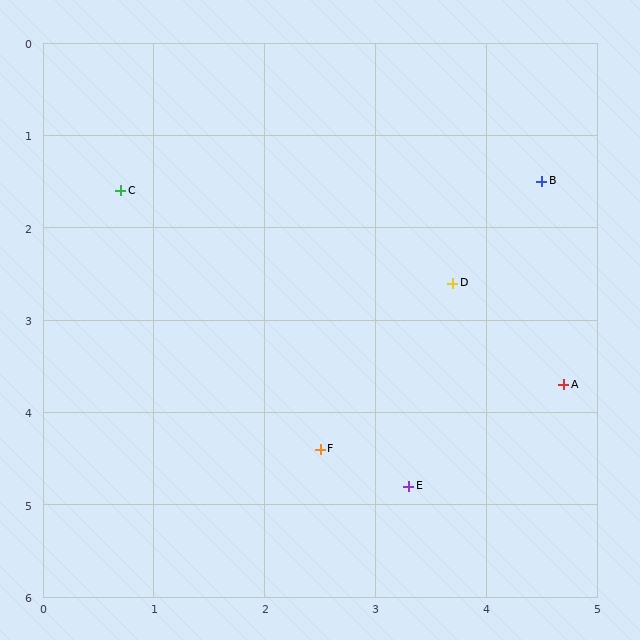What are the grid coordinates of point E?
Point E is at approximately (3.3, 4.8).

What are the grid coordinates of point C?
Point C is at approximately (0.7, 1.6).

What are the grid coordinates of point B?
Point B is at approximately (4.5, 1.5).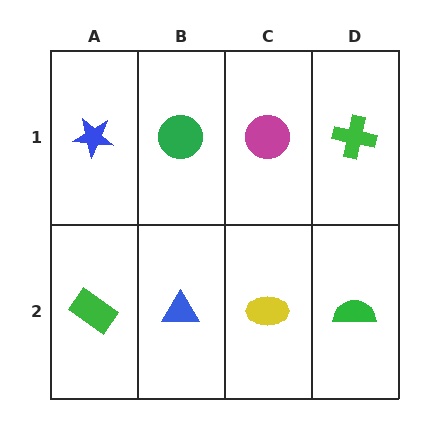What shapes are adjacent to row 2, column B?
A green circle (row 1, column B), a green rectangle (row 2, column A), a yellow ellipse (row 2, column C).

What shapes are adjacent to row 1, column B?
A blue triangle (row 2, column B), a blue star (row 1, column A), a magenta circle (row 1, column C).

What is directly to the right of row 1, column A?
A green circle.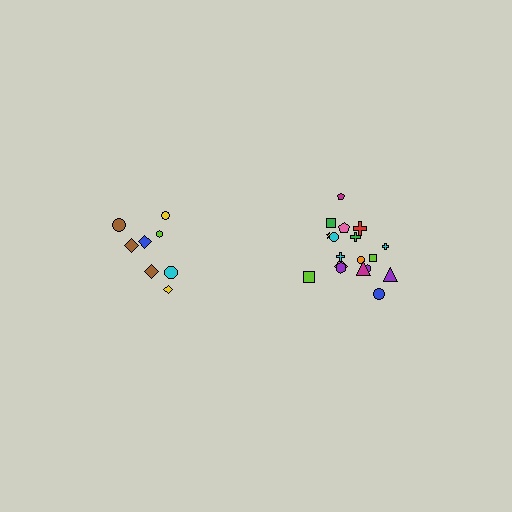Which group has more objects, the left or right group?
The right group.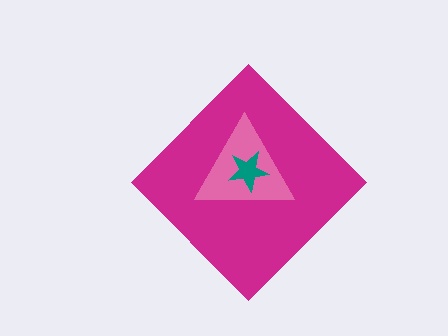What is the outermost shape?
The magenta diamond.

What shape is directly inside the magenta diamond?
The pink triangle.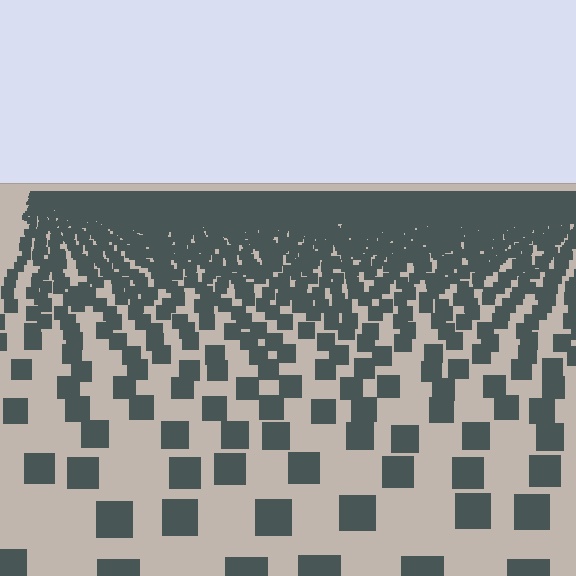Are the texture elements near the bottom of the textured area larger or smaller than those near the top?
Larger. Near the bottom, elements are closer to the viewer and appear at a bigger on-screen size.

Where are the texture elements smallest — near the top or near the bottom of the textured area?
Near the top.